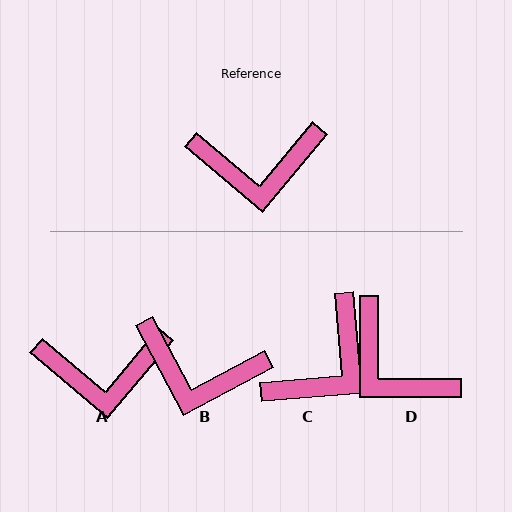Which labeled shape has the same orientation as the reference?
A.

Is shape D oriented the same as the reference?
No, it is off by about 50 degrees.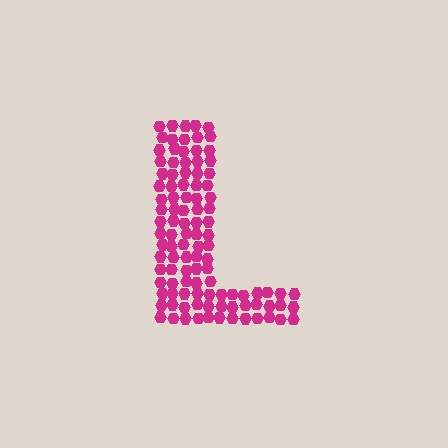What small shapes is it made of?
It is made of small hexagons.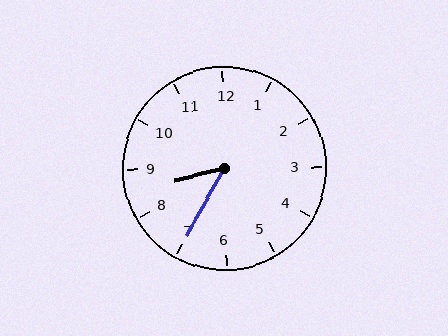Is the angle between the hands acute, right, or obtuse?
It is acute.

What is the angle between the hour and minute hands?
Approximately 48 degrees.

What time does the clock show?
8:35.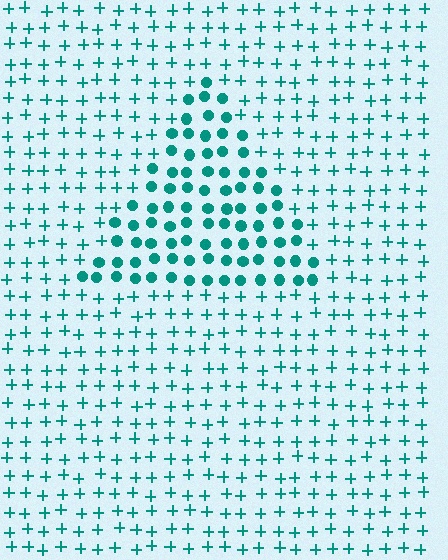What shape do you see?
I see a triangle.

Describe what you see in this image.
The image is filled with small teal elements arranged in a uniform grid. A triangle-shaped region contains circles, while the surrounding area contains plus signs. The boundary is defined purely by the change in element shape.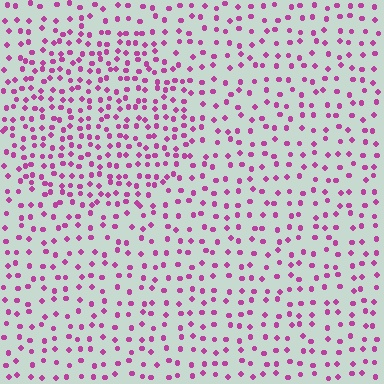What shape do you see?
I see a circle.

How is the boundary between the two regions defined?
The boundary is defined by a change in element density (approximately 1.7x ratio). All elements are the same color, size, and shape.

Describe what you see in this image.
The image contains small magenta elements arranged at two different densities. A circle-shaped region is visible where the elements are more densely packed than the surrounding area.